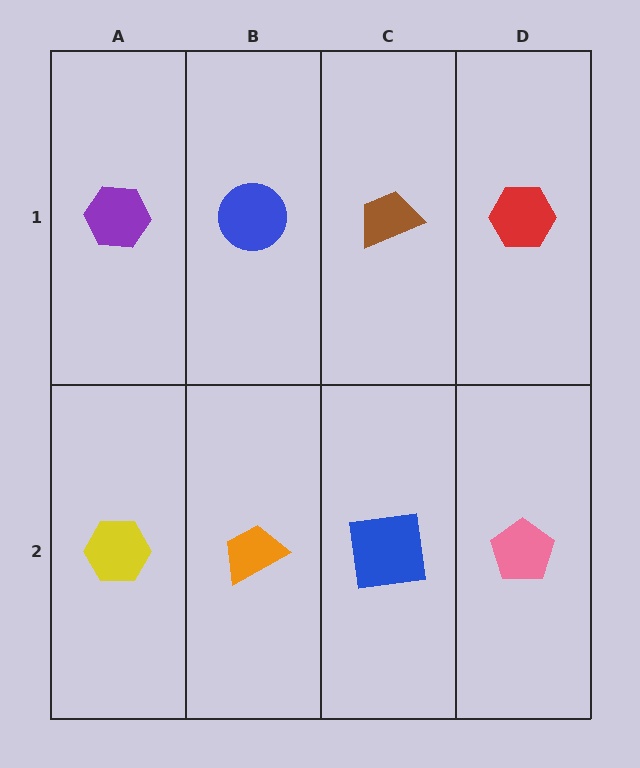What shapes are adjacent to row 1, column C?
A blue square (row 2, column C), a blue circle (row 1, column B), a red hexagon (row 1, column D).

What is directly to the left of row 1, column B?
A purple hexagon.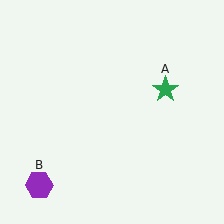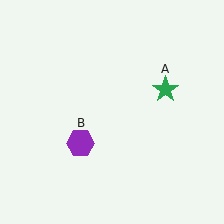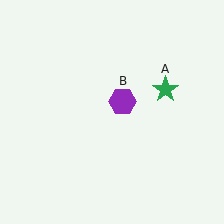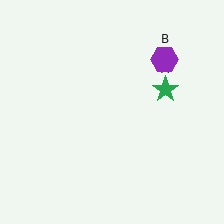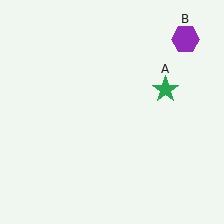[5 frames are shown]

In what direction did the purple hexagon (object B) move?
The purple hexagon (object B) moved up and to the right.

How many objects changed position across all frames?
1 object changed position: purple hexagon (object B).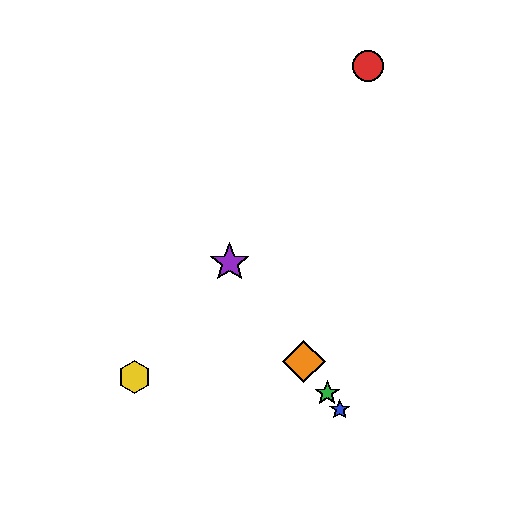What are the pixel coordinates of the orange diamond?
The orange diamond is at (304, 362).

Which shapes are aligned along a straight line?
The blue star, the green star, the purple star, the orange diamond are aligned along a straight line.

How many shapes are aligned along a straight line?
4 shapes (the blue star, the green star, the purple star, the orange diamond) are aligned along a straight line.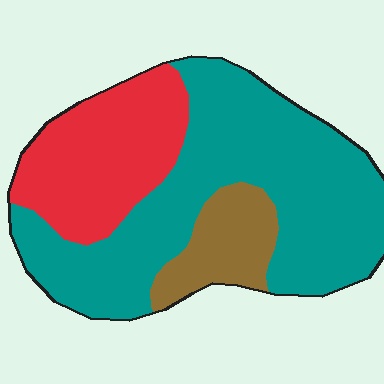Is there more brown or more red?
Red.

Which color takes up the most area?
Teal, at roughly 60%.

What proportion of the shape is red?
Red takes up between a sixth and a third of the shape.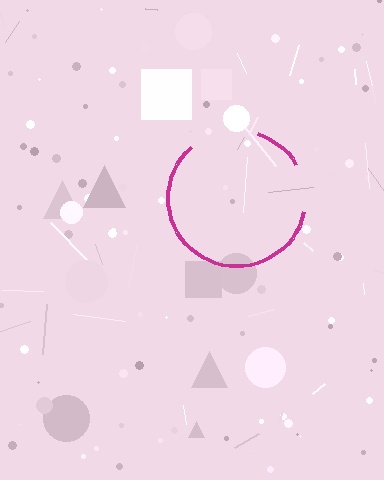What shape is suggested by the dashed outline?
The dashed outline suggests a circle.